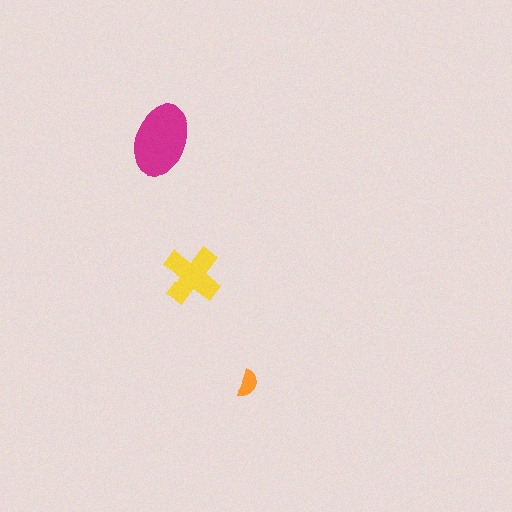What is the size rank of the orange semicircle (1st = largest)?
3rd.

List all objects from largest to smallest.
The magenta ellipse, the yellow cross, the orange semicircle.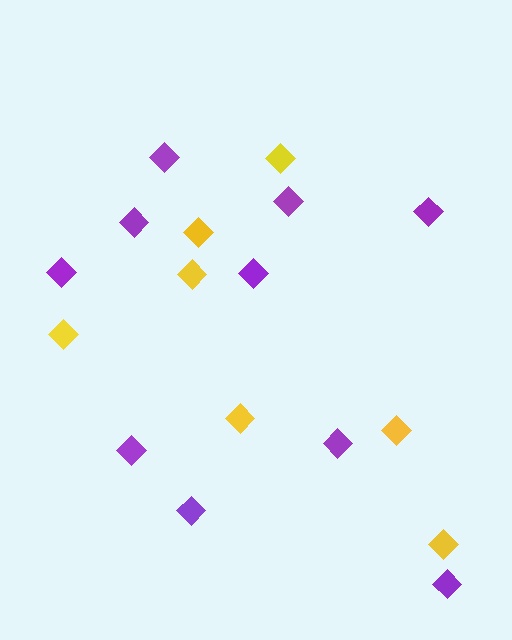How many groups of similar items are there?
There are 2 groups: one group of purple diamonds (10) and one group of yellow diamonds (7).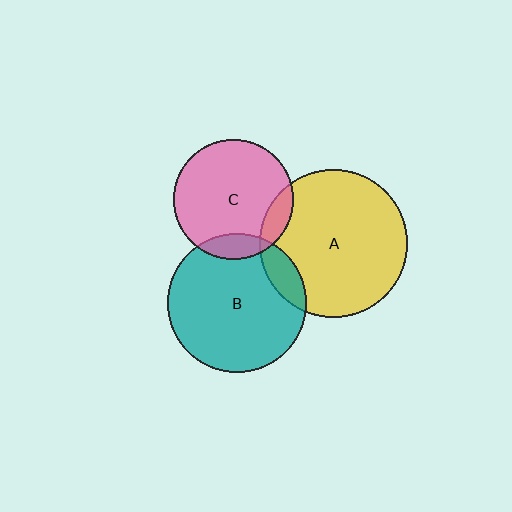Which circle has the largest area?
Circle A (yellow).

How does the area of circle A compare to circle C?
Approximately 1.5 times.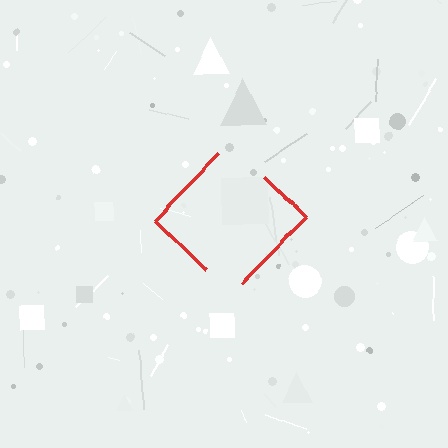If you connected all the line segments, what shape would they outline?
They would outline a diamond.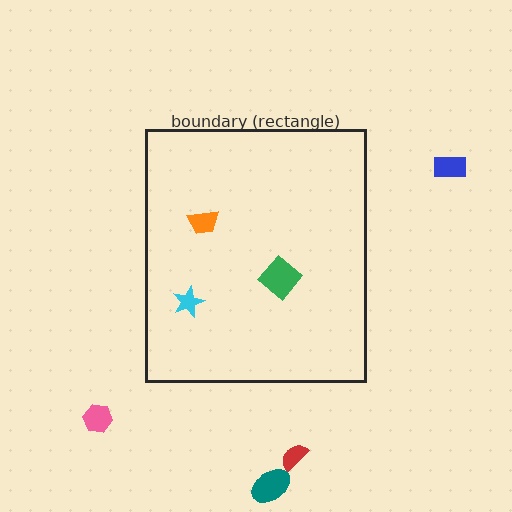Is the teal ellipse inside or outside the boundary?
Outside.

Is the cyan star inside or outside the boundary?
Inside.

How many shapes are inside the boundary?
3 inside, 4 outside.